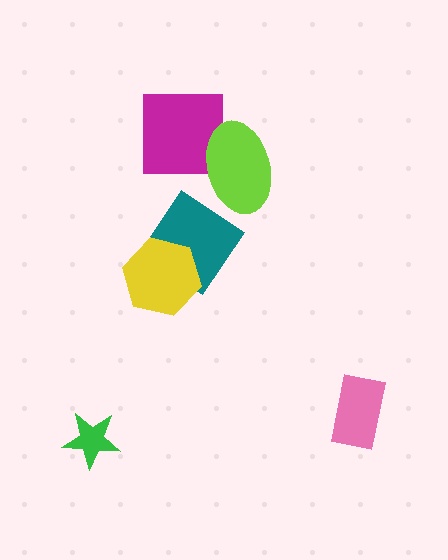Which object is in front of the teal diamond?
The yellow hexagon is in front of the teal diamond.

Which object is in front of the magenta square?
The lime ellipse is in front of the magenta square.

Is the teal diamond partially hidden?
Yes, it is partially covered by another shape.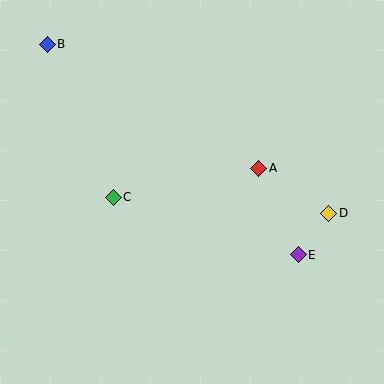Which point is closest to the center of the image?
Point A at (259, 168) is closest to the center.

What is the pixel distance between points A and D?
The distance between A and D is 84 pixels.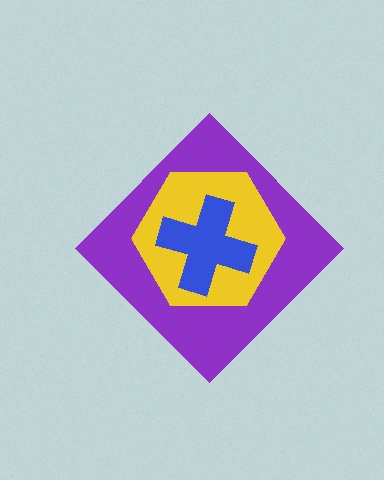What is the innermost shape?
The blue cross.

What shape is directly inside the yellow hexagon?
The blue cross.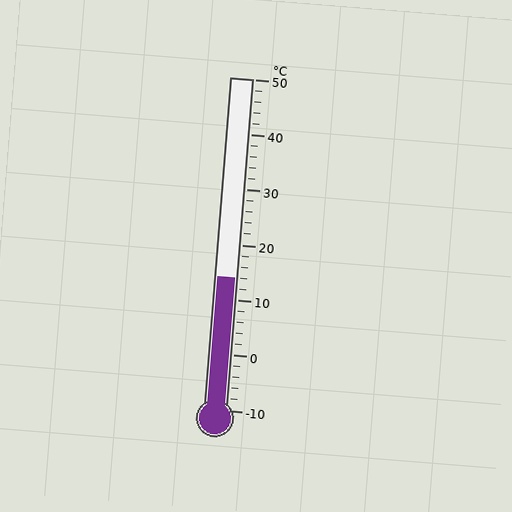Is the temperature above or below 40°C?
The temperature is below 40°C.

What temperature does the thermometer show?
The thermometer shows approximately 14°C.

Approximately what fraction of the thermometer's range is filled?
The thermometer is filled to approximately 40% of its range.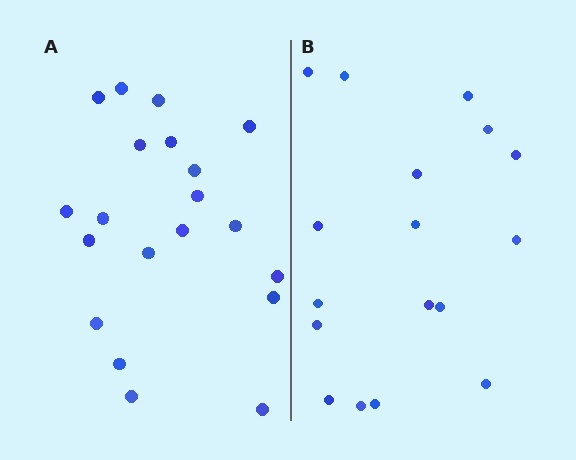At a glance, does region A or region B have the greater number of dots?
Region A (the left region) has more dots.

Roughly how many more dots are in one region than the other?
Region A has just a few more — roughly 2 or 3 more dots than region B.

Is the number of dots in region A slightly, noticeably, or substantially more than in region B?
Region A has only slightly more — the two regions are fairly close. The ratio is roughly 1.2 to 1.